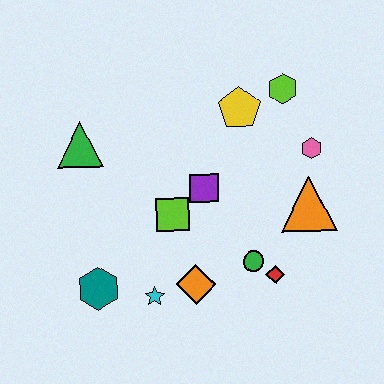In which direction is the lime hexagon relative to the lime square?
The lime hexagon is above the lime square.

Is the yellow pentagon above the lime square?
Yes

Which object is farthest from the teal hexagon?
The lime hexagon is farthest from the teal hexagon.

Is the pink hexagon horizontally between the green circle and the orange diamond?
No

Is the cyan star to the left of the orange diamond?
Yes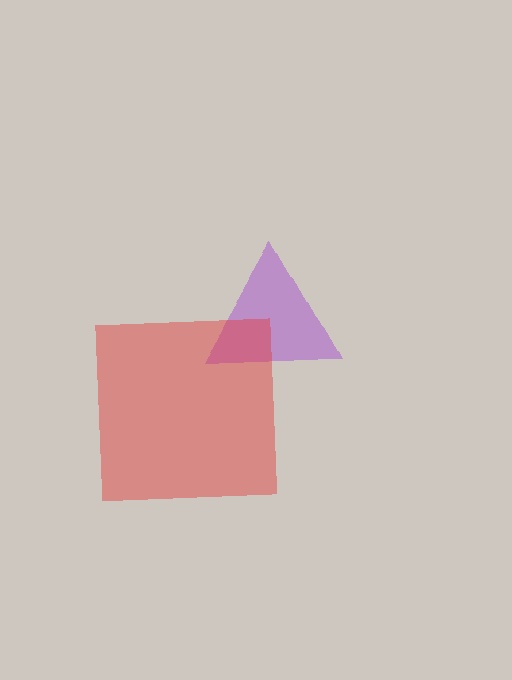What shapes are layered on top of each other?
The layered shapes are: a purple triangle, a red square.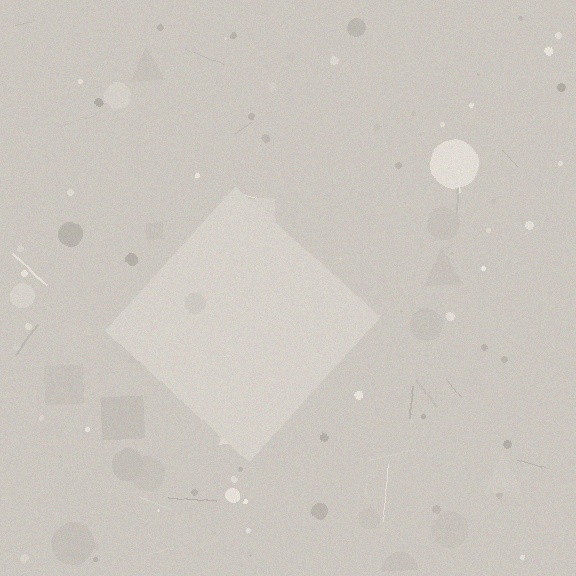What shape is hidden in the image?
A diamond is hidden in the image.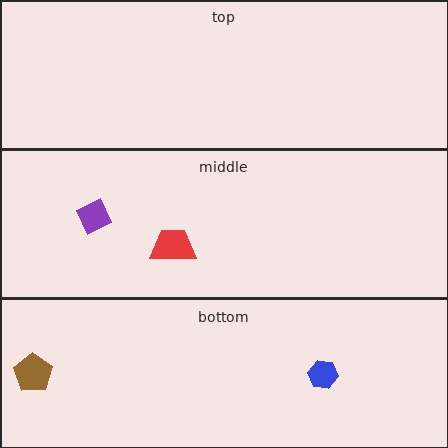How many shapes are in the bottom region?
2.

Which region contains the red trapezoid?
The middle region.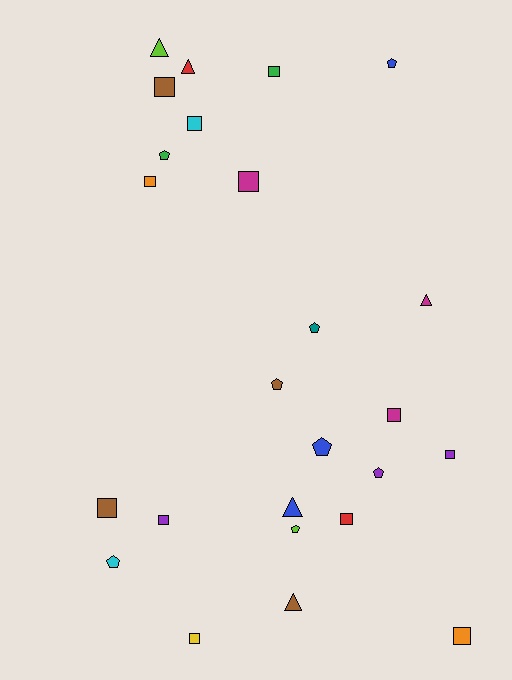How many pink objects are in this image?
There are no pink objects.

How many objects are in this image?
There are 25 objects.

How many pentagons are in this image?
There are 8 pentagons.